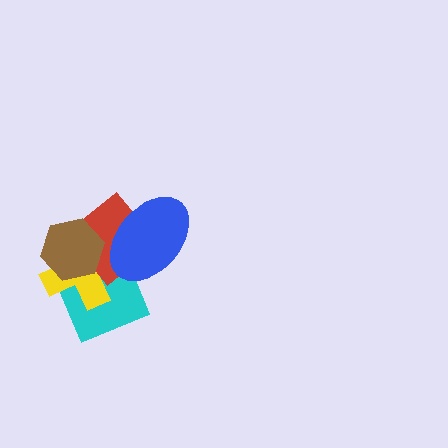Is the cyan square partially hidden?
Yes, it is partially covered by another shape.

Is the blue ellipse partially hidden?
No, no other shape covers it.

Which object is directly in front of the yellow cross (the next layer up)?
The red diamond is directly in front of the yellow cross.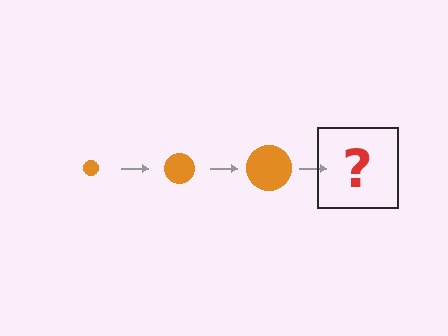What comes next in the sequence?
The next element should be an orange circle, larger than the previous one.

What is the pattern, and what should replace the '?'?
The pattern is that the circle gets progressively larger each step. The '?' should be an orange circle, larger than the previous one.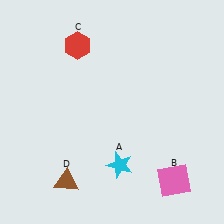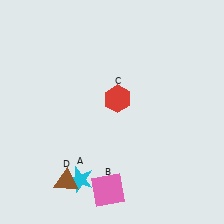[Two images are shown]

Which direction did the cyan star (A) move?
The cyan star (A) moved left.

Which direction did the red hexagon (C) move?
The red hexagon (C) moved down.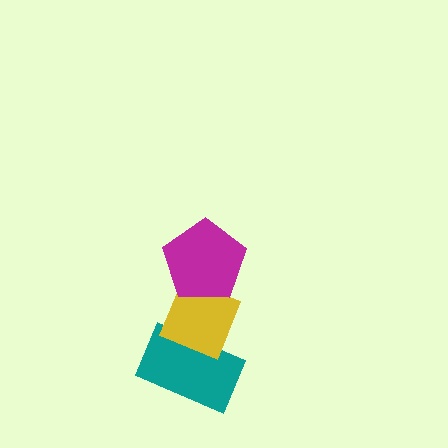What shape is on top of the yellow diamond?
The magenta pentagon is on top of the yellow diamond.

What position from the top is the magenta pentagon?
The magenta pentagon is 1st from the top.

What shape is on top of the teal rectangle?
The yellow diamond is on top of the teal rectangle.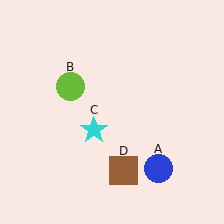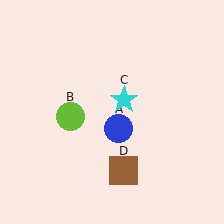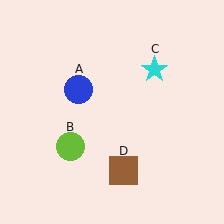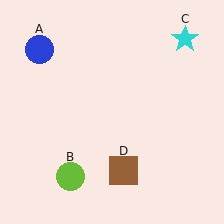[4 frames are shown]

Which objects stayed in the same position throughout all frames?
Brown square (object D) remained stationary.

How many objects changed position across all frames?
3 objects changed position: blue circle (object A), lime circle (object B), cyan star (object C).